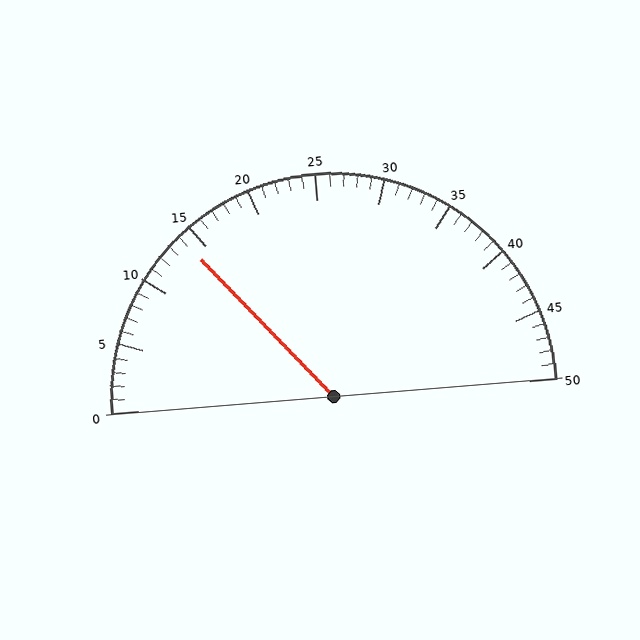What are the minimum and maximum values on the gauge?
The gauge ranges from 0 to 50.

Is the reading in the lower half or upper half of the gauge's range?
The reading is in the lower half of the range (0 to 50).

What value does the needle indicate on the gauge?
The needle indicates approximately 14.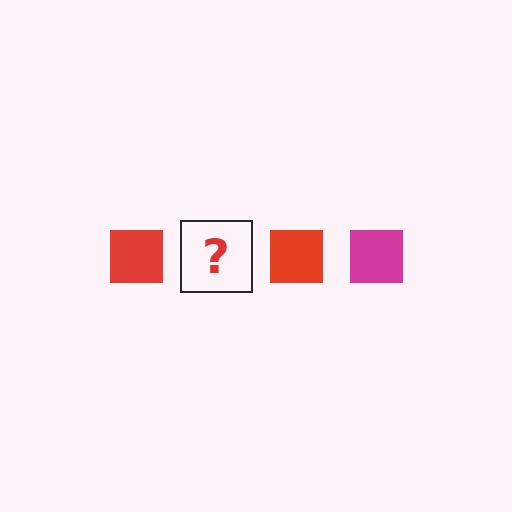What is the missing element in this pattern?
The missing element is a magenta square.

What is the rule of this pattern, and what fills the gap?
The rule is that the pattern cycles through red, magenta squares. The gap should be filled with a magenta square.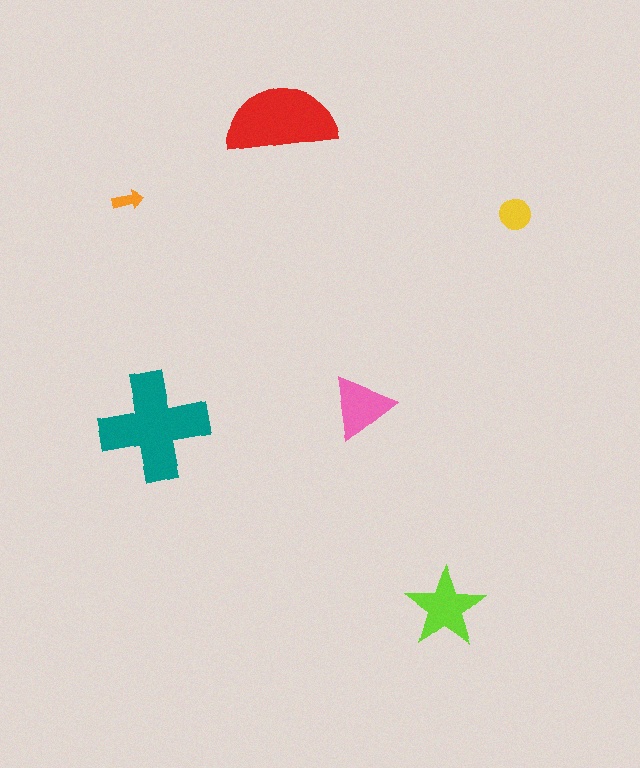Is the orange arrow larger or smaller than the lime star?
Smaller.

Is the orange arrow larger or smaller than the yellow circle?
Smaller.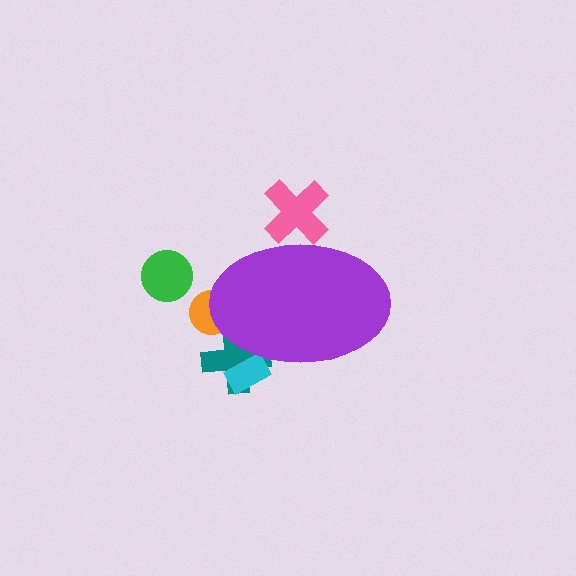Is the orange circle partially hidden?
Yes, the orange circle is partially hidden behind the purple ellipse.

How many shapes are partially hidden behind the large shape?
4 shapes are partially hidden.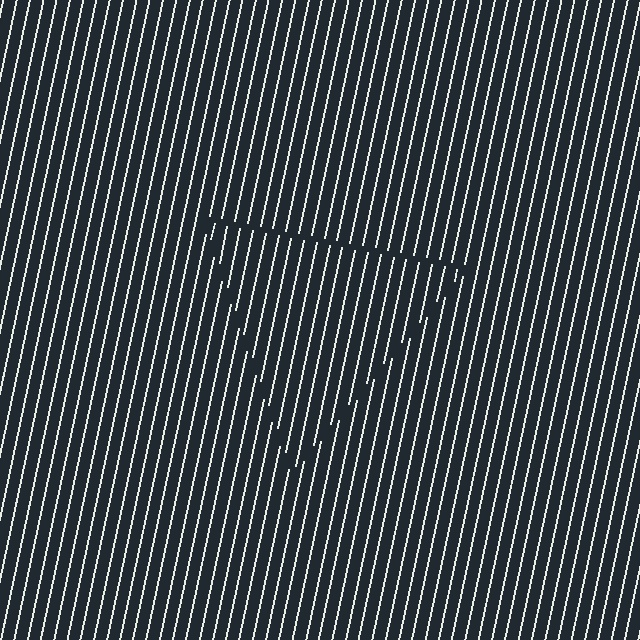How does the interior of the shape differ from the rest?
The interior of the shape contains the same grating, shifted by half a period — the contour is defined by the phase discontinuity where line-ends from the inner and outer gratings abut.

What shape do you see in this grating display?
An illusory triangle. The interior of the shape contains the same grating, shifted by half a period — the contour is defined by the phase discontinuity where line-ends from the inner and outer gratings abut.